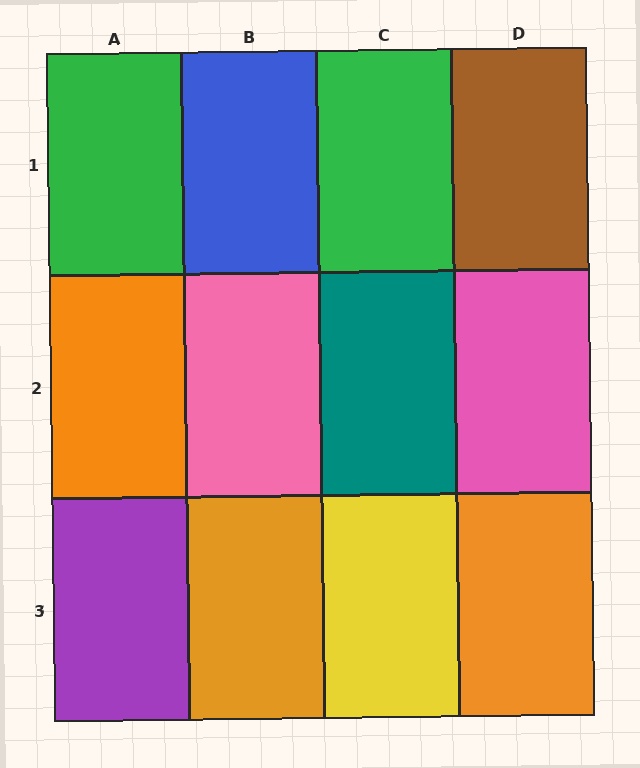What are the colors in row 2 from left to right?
Orange, pink, teal, pink.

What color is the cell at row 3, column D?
Orange.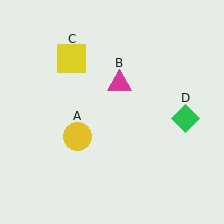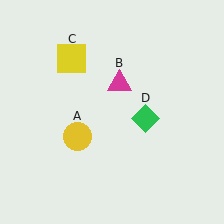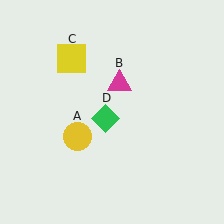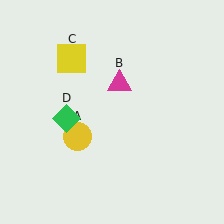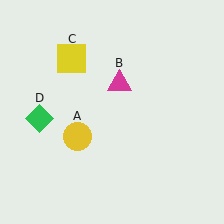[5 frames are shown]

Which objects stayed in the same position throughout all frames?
Yellow circle (object A) and magenta triangle (object B) and yellow square (object C) remained stationary.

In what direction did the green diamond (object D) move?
The green diamond (object D) moved left.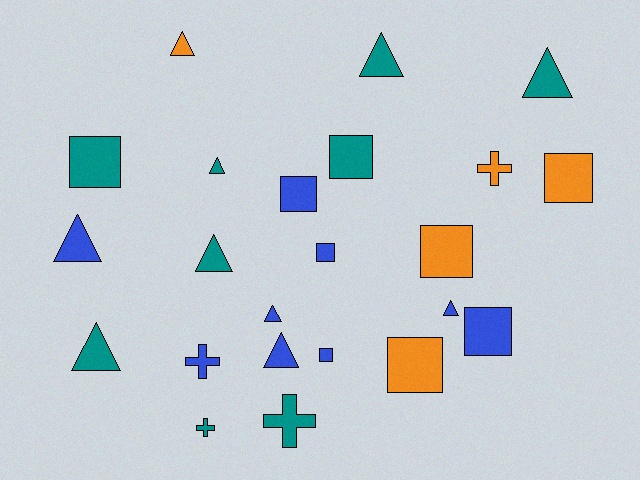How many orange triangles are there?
There is 1 orange triangle.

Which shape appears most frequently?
Triangle, with 10 objects.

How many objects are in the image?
There are 23 objects.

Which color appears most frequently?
Blue, with 9 objects.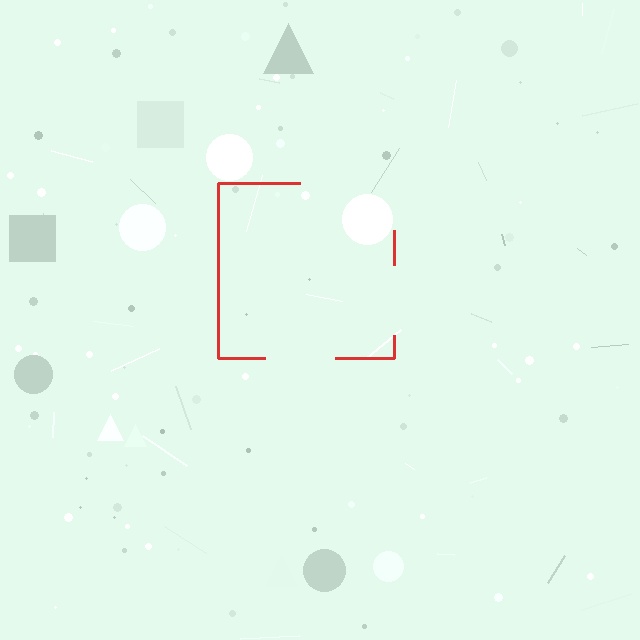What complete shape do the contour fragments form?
The contour fragments form a square.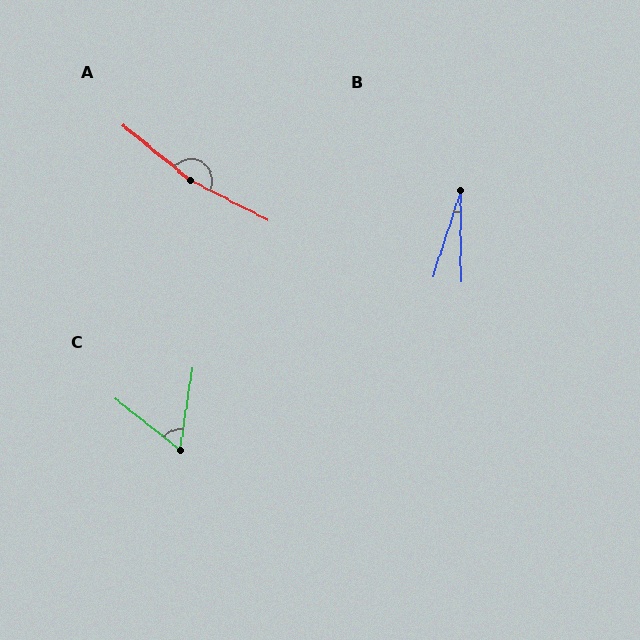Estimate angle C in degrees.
Approximately 61 degrees.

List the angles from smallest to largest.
B (18°), C (61°), A (168°).